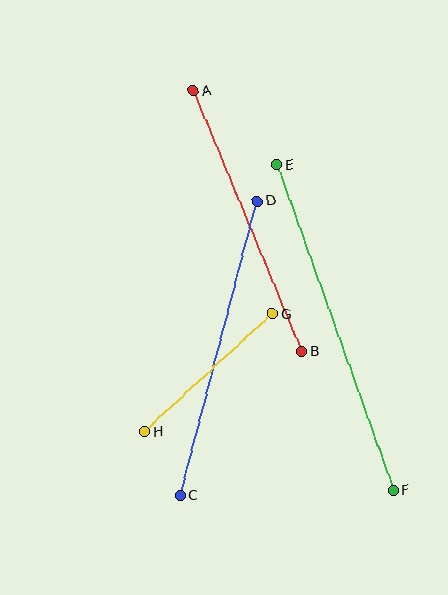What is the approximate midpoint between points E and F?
The midpoint is at approximately (335, 327) pixels.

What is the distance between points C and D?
The distance is approximately 305 pixels.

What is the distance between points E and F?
The distance is approximately 346 pixels.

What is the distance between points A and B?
The distance is approximately 282 pixels.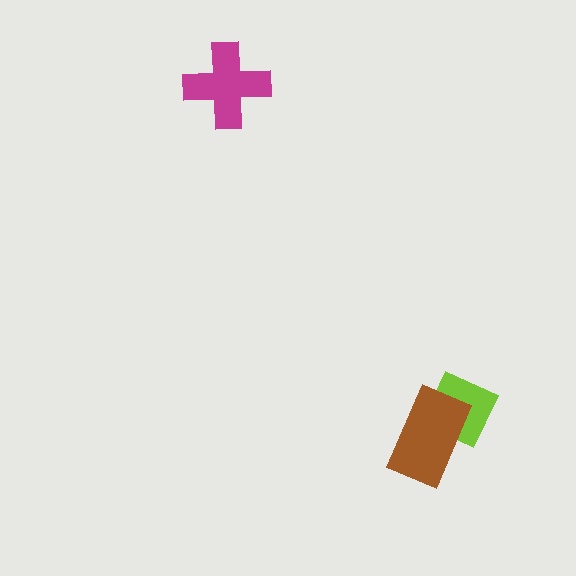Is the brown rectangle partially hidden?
No, no other shape covers it.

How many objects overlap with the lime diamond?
1 object overlaps with the lime diamond.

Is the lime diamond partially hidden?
Yes, it is partially covered by another shape.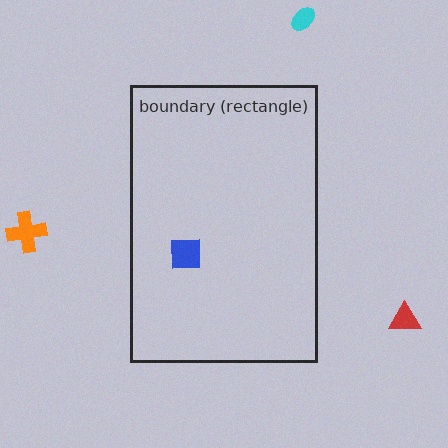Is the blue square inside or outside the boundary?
Inside.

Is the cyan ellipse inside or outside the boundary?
Outside.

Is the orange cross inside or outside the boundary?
Outside.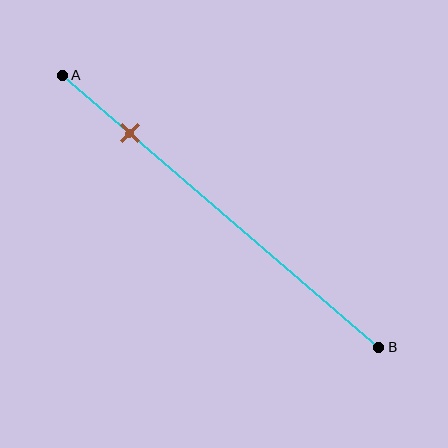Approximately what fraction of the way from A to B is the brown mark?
The brown mark is approximately 20% of the way from A to B.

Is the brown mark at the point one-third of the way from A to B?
No, the mark is at about 20% from A, not at the 33% one-third point.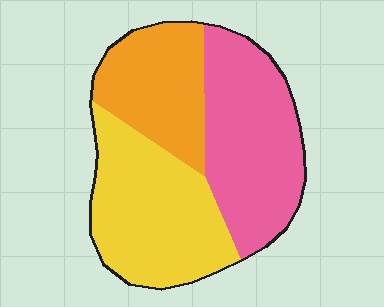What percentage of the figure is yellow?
Yellow takes up about three eighths (3/8) of the figure.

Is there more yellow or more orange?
Yellow.